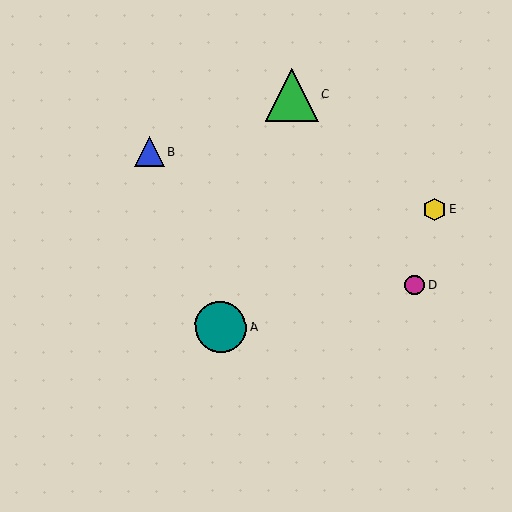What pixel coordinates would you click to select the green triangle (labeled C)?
Click at (292, 95) to select the green triangle C.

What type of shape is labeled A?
Shape A is a teal circle.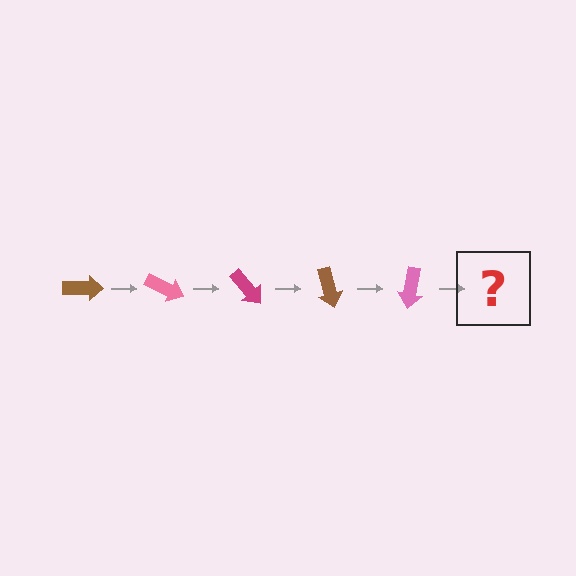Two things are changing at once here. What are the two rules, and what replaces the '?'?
The two rules are that it rotates 25 degrees each step and the color cycles through brown, pink, and magenta. The '?' should be a magenta arrow, rotated 125 degrees from the start.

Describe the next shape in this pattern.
It should be a magenta arrow, rotated 125 degrees from the start.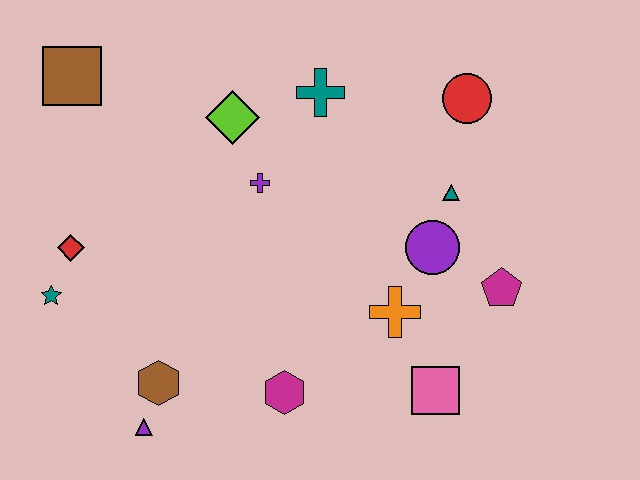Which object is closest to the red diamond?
The teal star is closest to the red diamond.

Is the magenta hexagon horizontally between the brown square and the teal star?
No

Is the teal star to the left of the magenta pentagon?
Yes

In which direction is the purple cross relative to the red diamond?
The purple cross is to the right of the red diamond.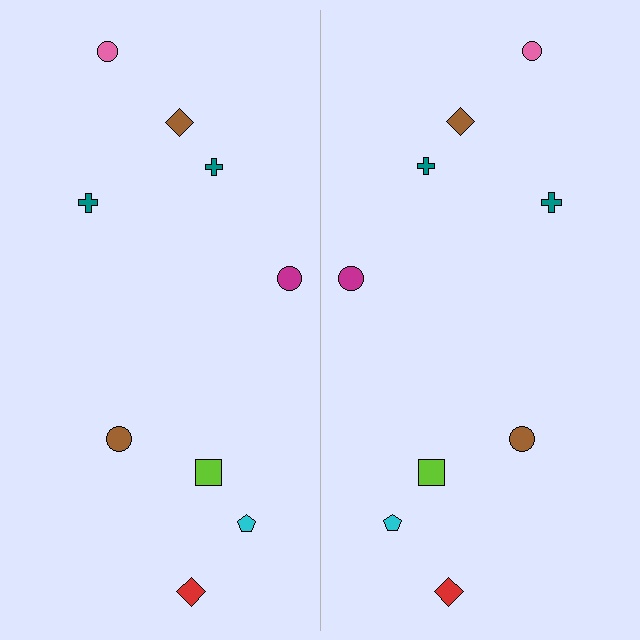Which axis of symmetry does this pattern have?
The pattern has a vertical axis of symmetry running through the center of the image.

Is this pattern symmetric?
Yes, this pattern has bilateral (reflection) symmetry.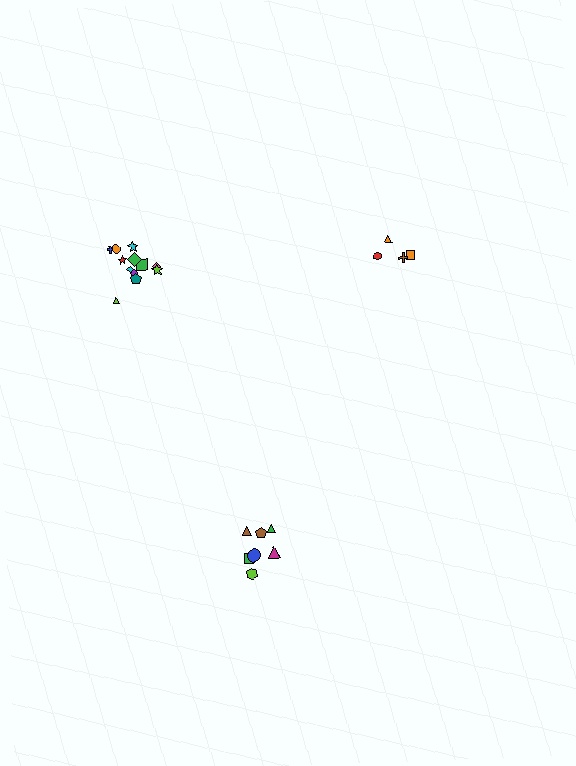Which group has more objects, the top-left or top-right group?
The top-left group.